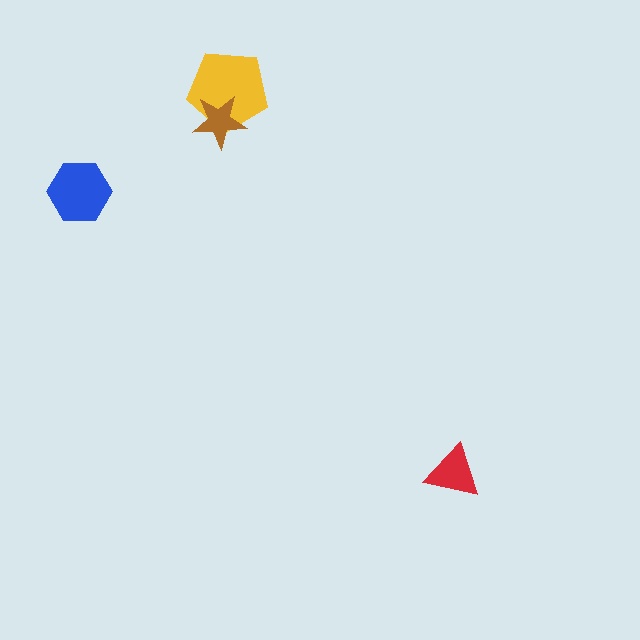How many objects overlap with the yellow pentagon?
1 object overlaps with the yellow pentagon.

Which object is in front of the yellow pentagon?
The brown star is in front of the yellow pentagon.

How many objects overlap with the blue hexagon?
0 objects overlap with the blue hexagon.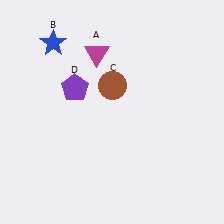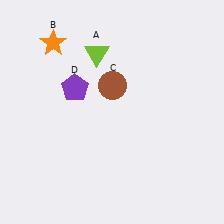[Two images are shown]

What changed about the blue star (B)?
In Image 1, B is blue. In Image 2, it changed to orange.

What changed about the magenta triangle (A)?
In Image 1, A is magenta. In Image 2, it changed to lime.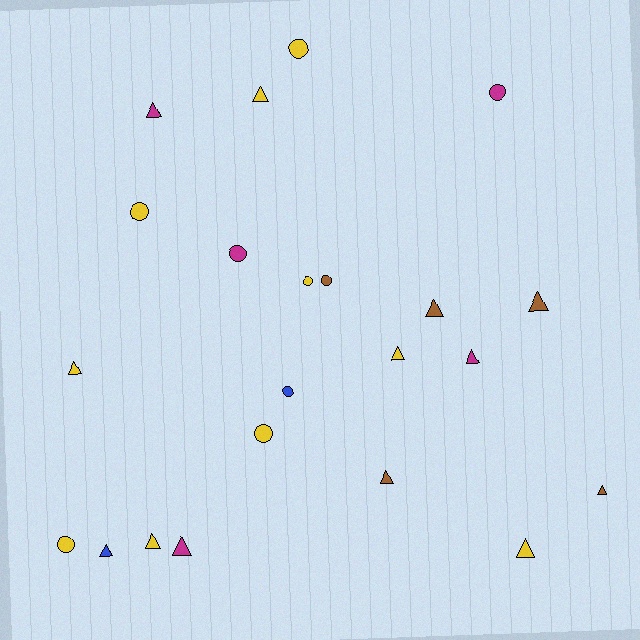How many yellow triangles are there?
There are 5 yellow triangles.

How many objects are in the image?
There are 22 objects.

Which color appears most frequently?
Yellow, with 10 objects.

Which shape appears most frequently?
Triangle, with 13 objects.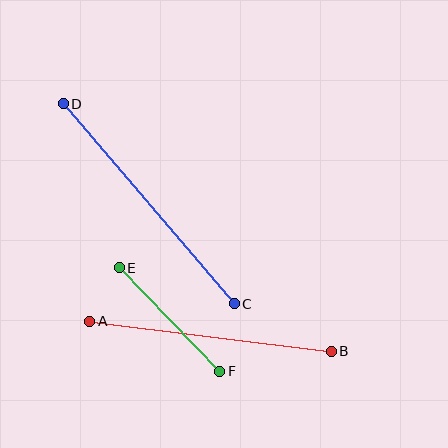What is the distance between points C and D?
The distance is approximately 263 pixels.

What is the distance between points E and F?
The distance is approximately 144 pixels.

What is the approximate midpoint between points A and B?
The midpoint is at approximately (211, 336) pixels.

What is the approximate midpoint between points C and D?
The midpoint is at approximately (149, 204) pixels.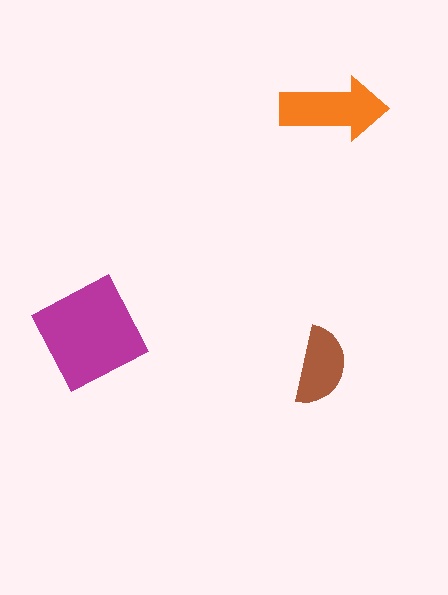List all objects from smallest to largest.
The brown semicircle, the orange arrow, the magenta diamond.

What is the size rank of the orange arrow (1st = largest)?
2nd.